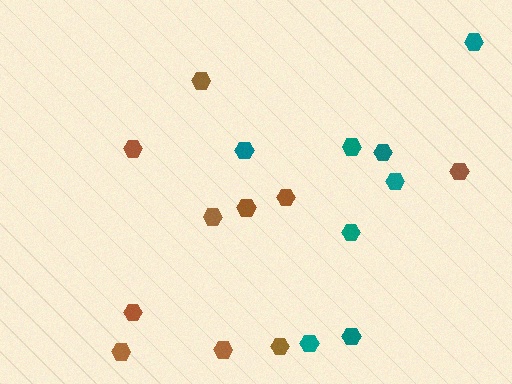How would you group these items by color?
There are 2 groups: one group of teal hexagons (8) and one group of brown hexagons (10).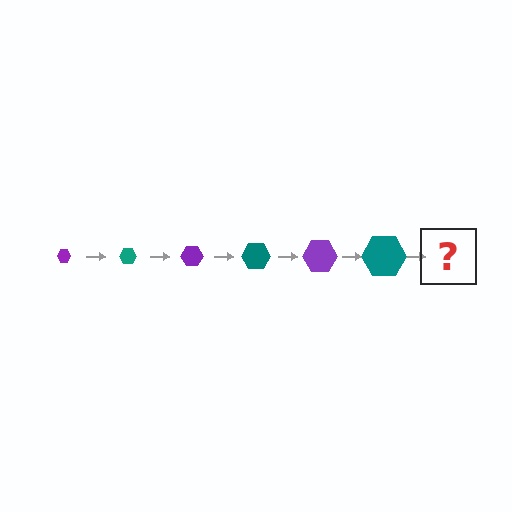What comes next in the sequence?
The next element should be a purple hexagon, larger than the previous one.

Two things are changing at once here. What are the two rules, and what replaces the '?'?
The two rules are that the hexagon grows larger each step and the color cycles through purple and teal. The '?' should be a purple hexagon, larger than the previous one.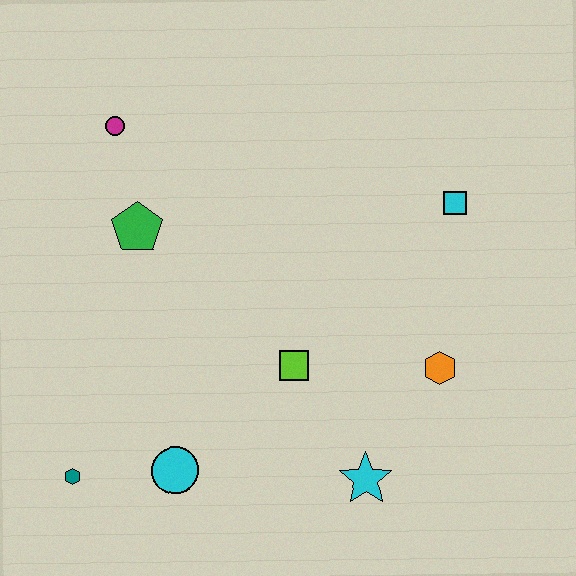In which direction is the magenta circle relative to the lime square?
The magenta circle is above the lime square.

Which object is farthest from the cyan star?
The magenta circle is farthest from the cyan star.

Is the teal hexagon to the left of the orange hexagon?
Yes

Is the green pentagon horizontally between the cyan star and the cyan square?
No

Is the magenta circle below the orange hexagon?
No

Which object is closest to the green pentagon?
The magenta circle is closest to the green pentagon.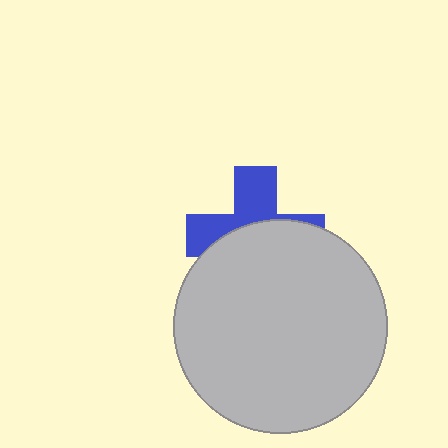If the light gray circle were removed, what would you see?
You would see the complete blue cross.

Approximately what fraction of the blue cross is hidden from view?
Roughly 57% of the blue cross is hidden behind the light gray circle.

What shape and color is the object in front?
The object in front is a light gray circle.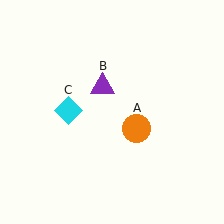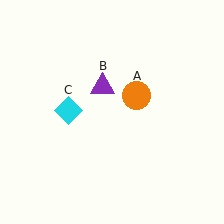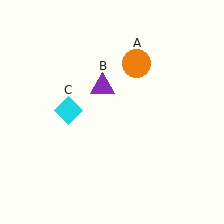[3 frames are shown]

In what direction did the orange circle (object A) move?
The orange circle (object A) moved up.